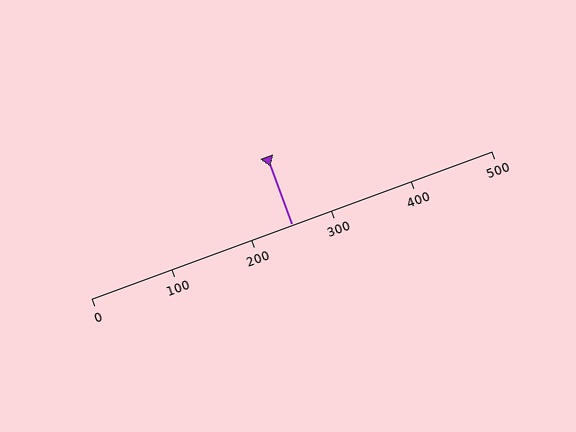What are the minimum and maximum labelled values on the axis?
The axis runs from 0 to 500.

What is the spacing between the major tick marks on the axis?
The major ticks are spaced 100 apart.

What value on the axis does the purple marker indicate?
The marker indicates approximately 250.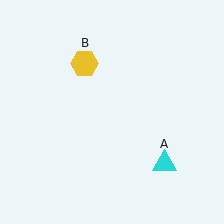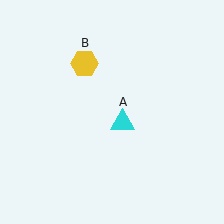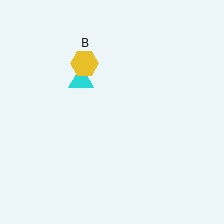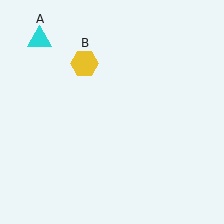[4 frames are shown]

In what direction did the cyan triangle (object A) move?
The cyan triangle (object A) moved up and to the left.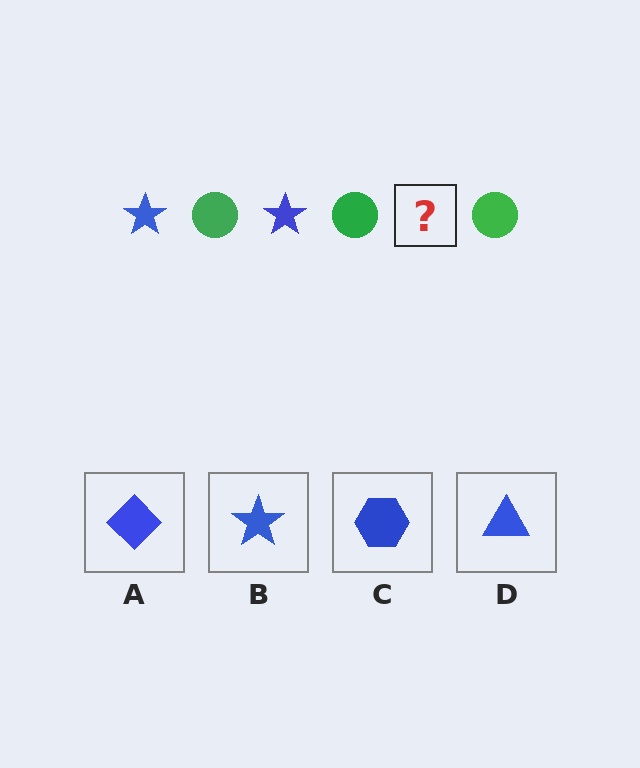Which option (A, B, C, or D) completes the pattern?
B.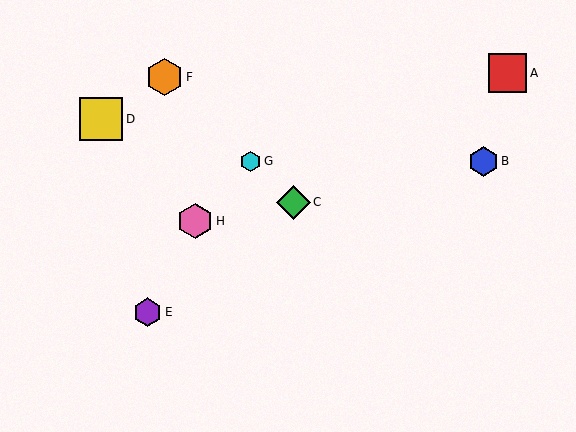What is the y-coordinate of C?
Object C is at y≈202.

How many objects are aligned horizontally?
2 objects (B, G) are aligned horizontally.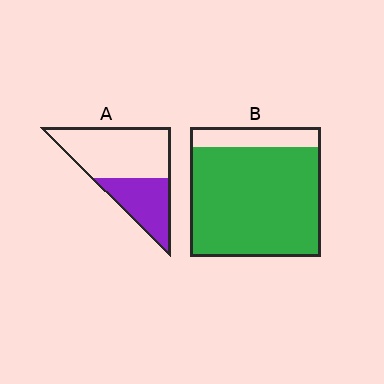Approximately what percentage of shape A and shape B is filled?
A is approximately 35% and B is approximately 85%.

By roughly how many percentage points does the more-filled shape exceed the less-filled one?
By roughly 50 percentage points (B over A).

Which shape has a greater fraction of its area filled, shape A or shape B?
Shape B.